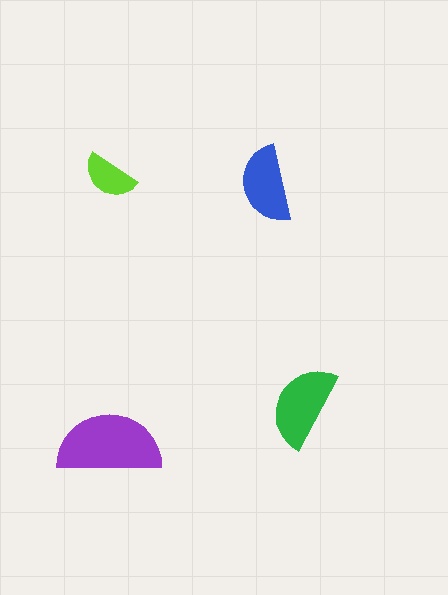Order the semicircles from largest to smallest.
the purple one, the green one, the blue one, the lime one.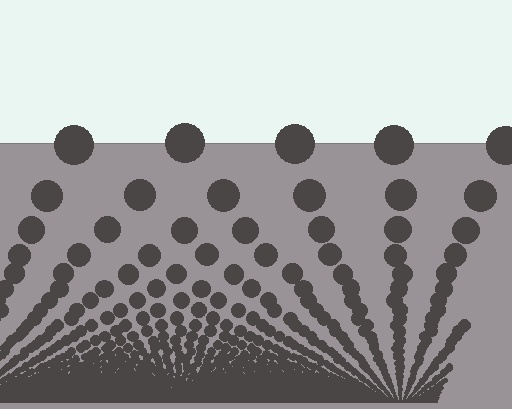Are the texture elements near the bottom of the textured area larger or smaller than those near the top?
Smaller. The gradient is inverted — elements near the bottom are smaller and denser.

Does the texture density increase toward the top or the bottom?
Density increases toward the bottom.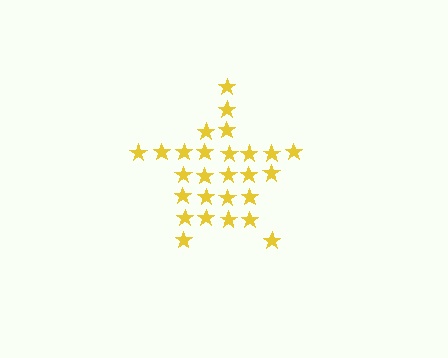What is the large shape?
The large shape is a star.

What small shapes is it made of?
It is made of small stars.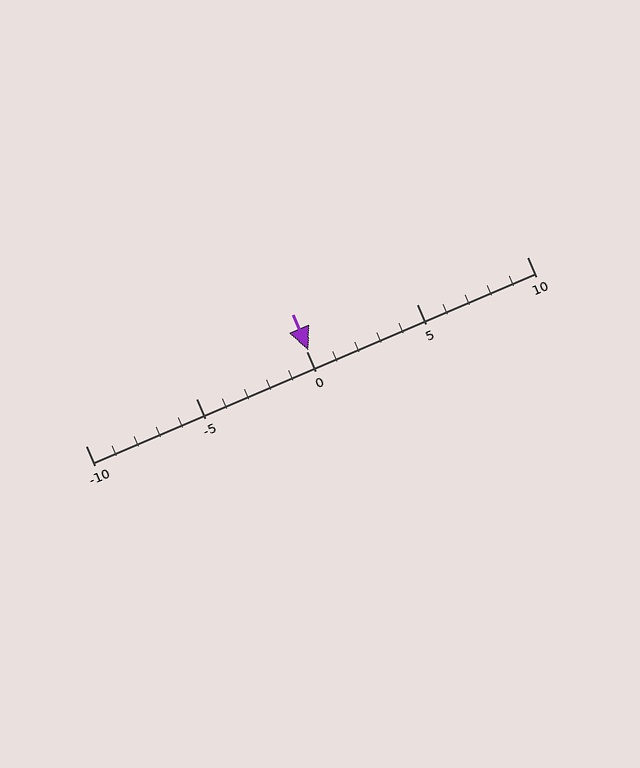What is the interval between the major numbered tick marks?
The major tick marks are spaced 5 units apart.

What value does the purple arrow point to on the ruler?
The purple arrow points to approximately 0.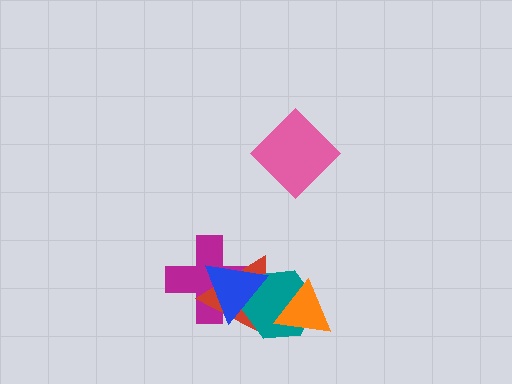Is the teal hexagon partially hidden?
Yes, it is partially covered by another shape.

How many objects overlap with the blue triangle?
3 objects overlap with the blue triangle.